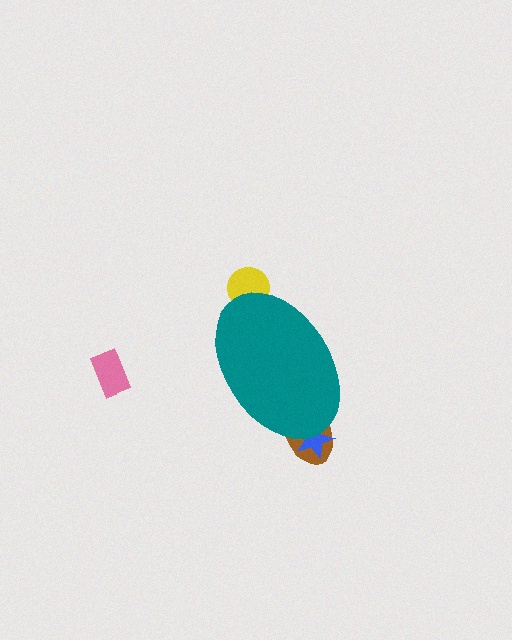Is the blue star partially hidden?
Yes, the blue star is partially hidden behind the teal ellipse.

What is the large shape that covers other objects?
A teal ellipse.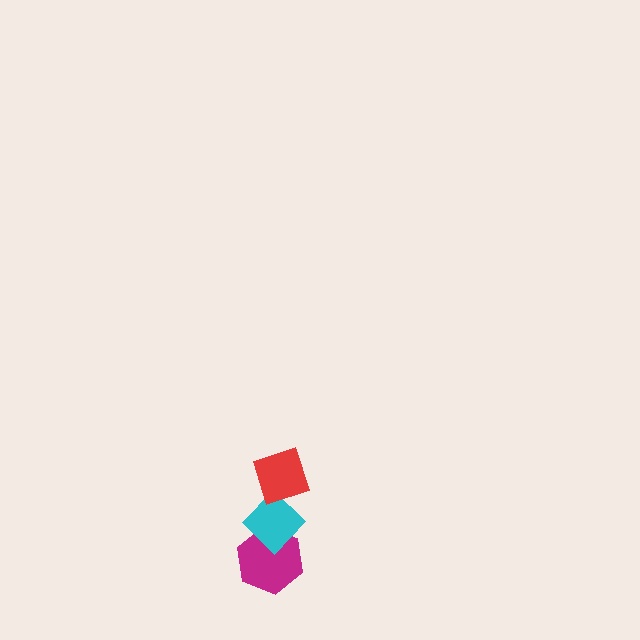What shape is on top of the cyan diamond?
The red diamond is on top of the cyan diamond.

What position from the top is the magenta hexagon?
The magenta hexagon is 3rd from the top.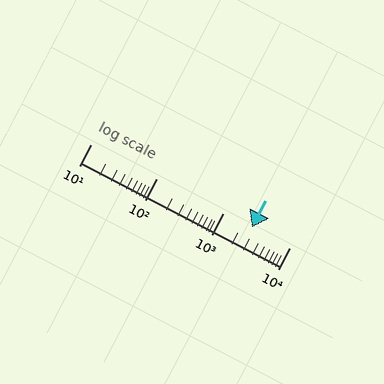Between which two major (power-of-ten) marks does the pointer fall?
The pointer is between 1000 and 10000.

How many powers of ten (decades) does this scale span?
The scale spans 3 decades, from 10 to 10000.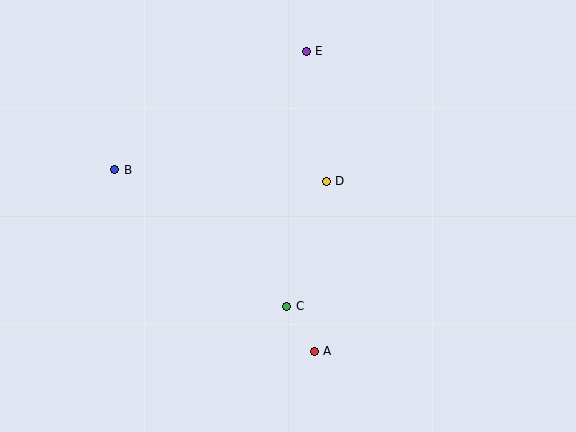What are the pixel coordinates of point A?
Point A is at (314, 351).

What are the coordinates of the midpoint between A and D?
The midpoint between A and D is at (320, 266).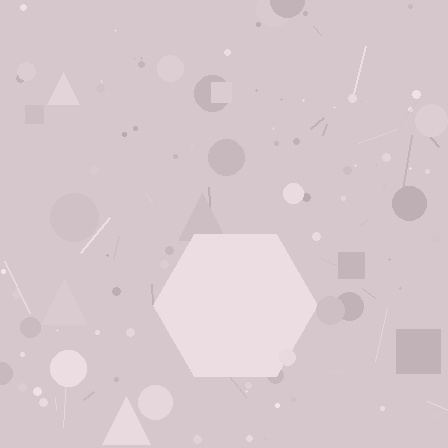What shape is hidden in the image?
A hexagon is hidden in the image.